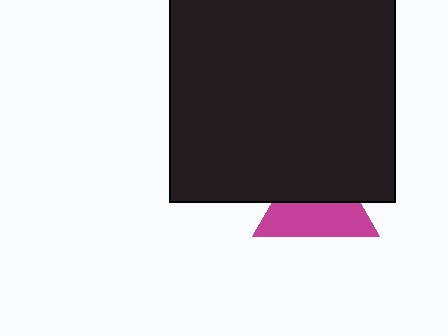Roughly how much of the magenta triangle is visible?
About half of it is visible (roughly 52%).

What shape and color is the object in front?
The object in front is a black square.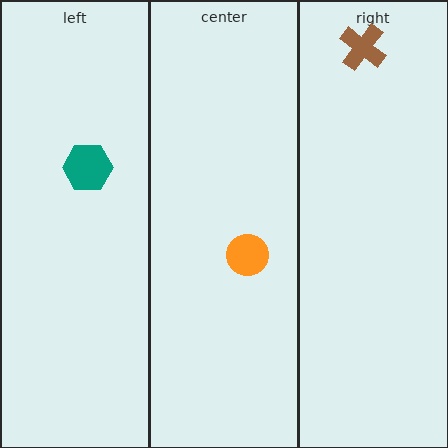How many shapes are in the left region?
1.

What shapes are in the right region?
The brown cross.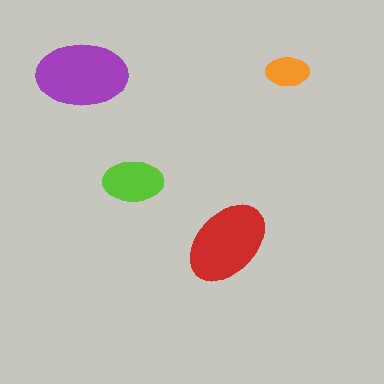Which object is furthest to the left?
The purple ellipse is leftmost.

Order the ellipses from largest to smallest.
the purple one, the red one, the lime one, the orange one.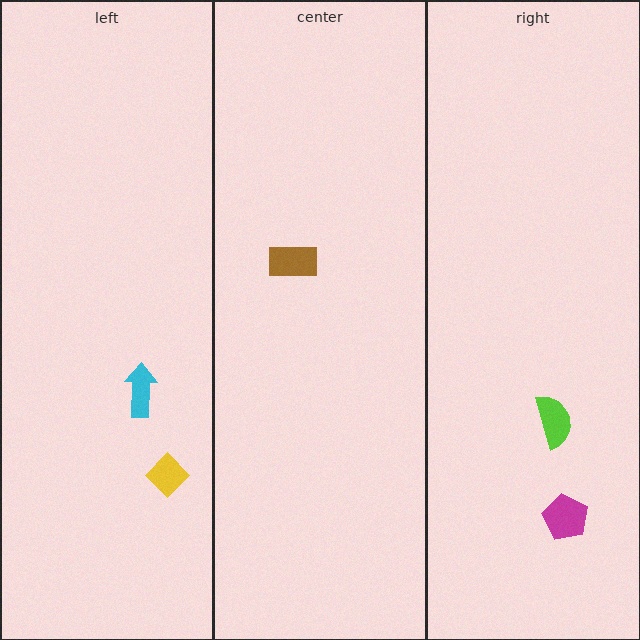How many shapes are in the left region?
2.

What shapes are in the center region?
The brown rectangle.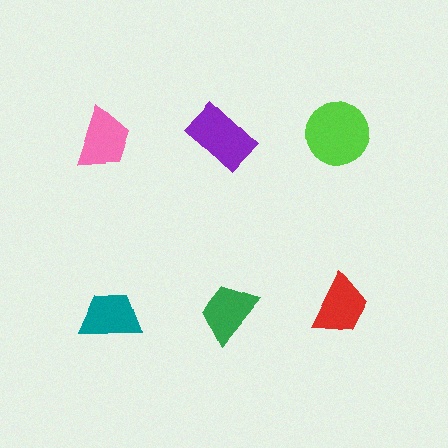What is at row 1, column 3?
A lime circle.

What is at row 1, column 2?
A purple rectangle.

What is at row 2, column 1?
A teal trapezoid.